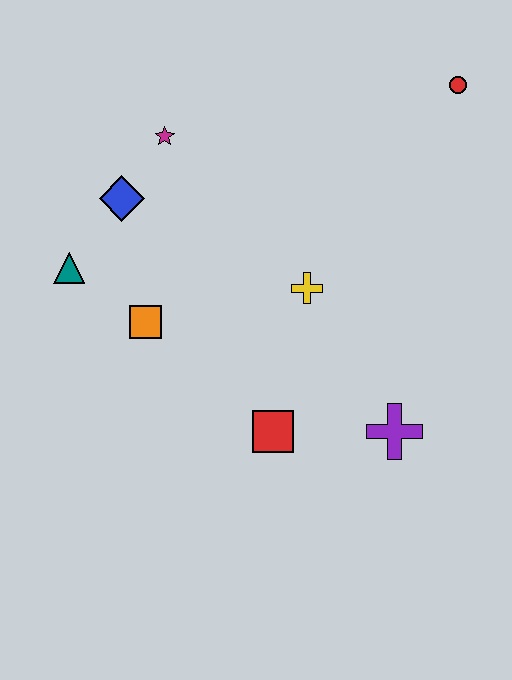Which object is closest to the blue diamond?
The magenta star is closest to the blue diamond.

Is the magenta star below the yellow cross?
No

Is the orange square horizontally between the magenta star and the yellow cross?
No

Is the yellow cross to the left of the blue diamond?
No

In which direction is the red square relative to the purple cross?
The red square is to the left of the purple cross.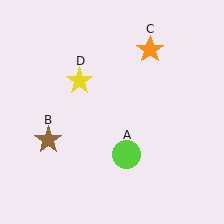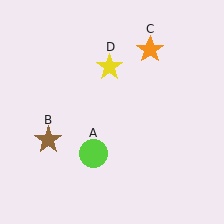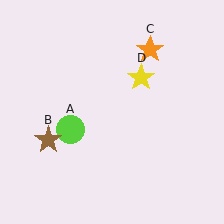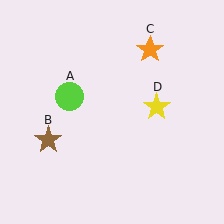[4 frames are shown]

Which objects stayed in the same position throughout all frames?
Brown star (object B) and orange star (object C) remained stationary.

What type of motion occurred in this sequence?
The lime circle (object A), yellow star (object D) rotated clockwise around the center of the scene.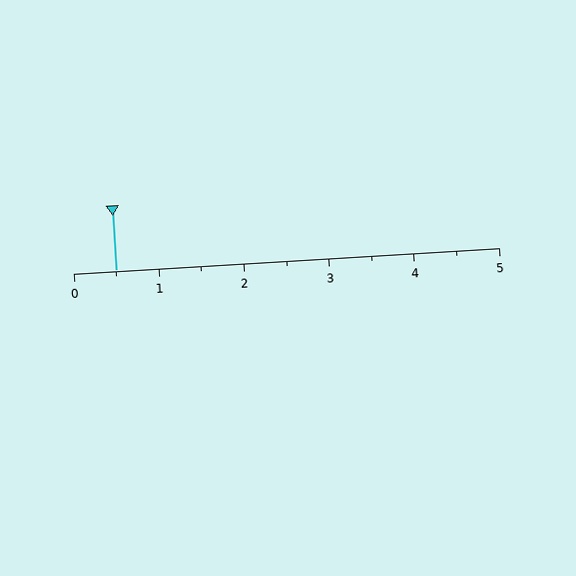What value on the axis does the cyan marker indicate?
The marker indicates approximately 0.5.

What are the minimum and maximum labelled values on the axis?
The axis runs from 0 to 5.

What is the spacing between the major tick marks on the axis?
The major ticks are spaced 1 apart.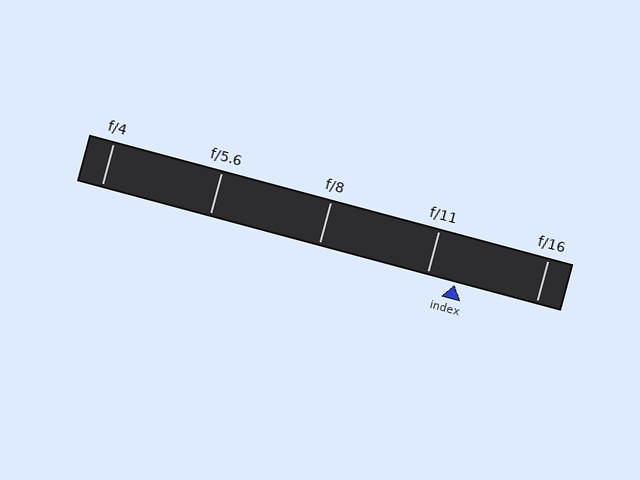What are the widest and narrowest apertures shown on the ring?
The widest aperture shown is f/4 and the narrowest is f/16.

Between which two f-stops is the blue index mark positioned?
The index mark is between f/11 and f/16.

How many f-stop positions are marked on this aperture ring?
There are 5 f-stop positions marked.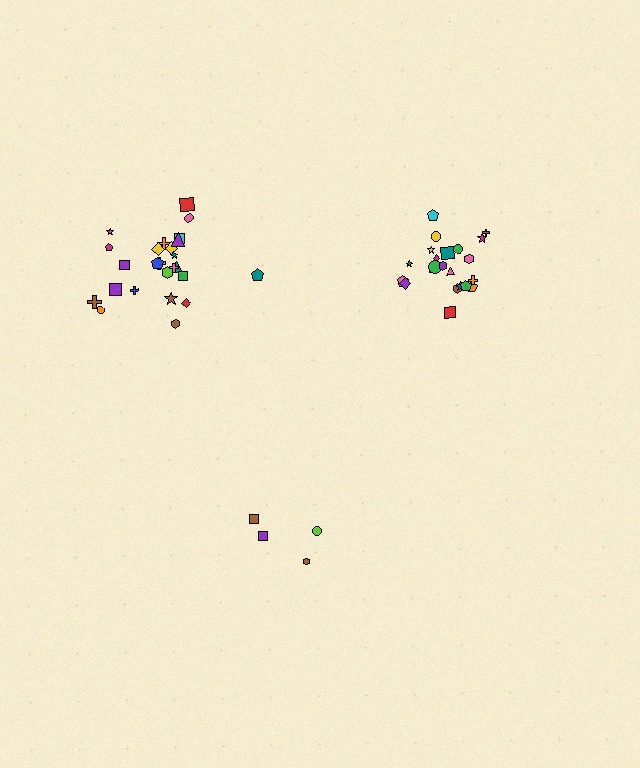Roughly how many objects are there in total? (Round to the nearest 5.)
Roughly 50 objects in total.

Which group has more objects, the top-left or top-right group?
The top-left group.